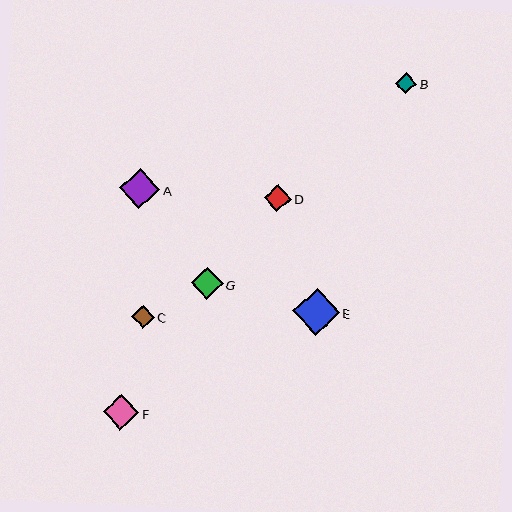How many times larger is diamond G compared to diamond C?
Diamond G is approximately 1.4 times the size of diamond C.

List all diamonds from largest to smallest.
From largest to smallest: E, A, F, G, D, C, B.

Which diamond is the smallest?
Diamond B is the smallest with a size of approximately 21 pixels.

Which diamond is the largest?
Diamond E is the largest with a size of approximately 46 pixels.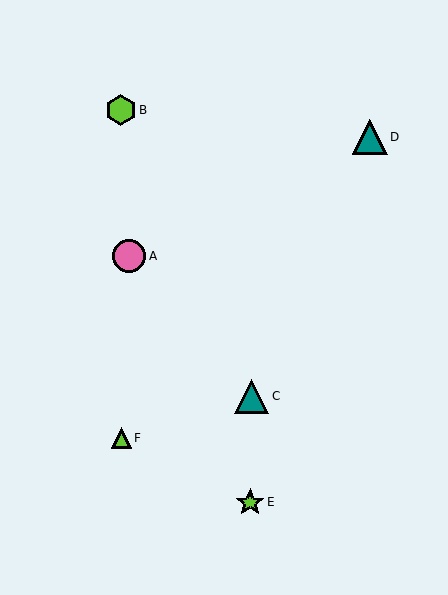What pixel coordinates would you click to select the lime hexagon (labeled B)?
Click at (121, 110) to select the lime hexagon B.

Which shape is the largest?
The teal triangle (labeled D) is the largest.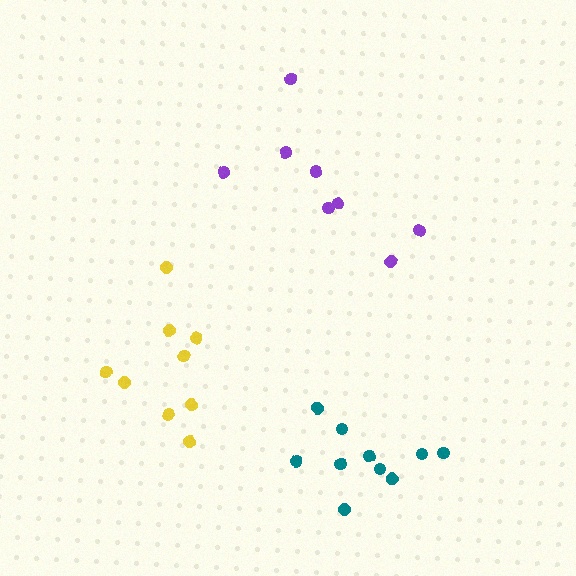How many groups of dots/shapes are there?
There are 3 groups.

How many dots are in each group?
Group 1: 8 dots, Group 2: 9 dots, Group 3: 10 dots (27 total).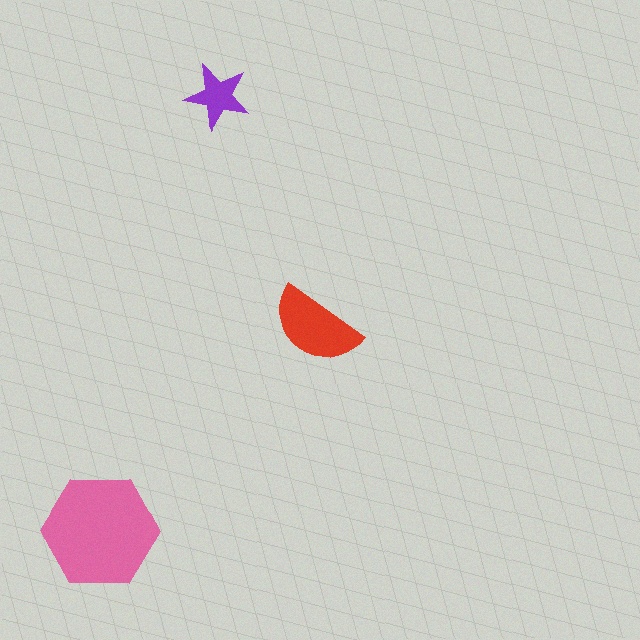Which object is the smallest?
The purple star.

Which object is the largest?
The pink hexagon.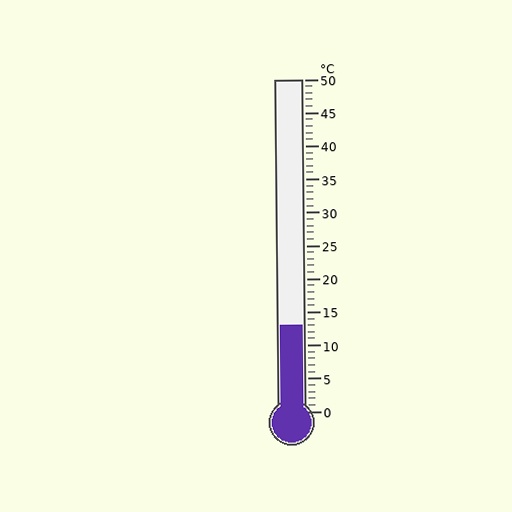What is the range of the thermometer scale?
The thermometer scale ranges from 0°C to 50°C.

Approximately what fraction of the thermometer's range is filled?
The thermometer is filled to approximately 25% of its range.